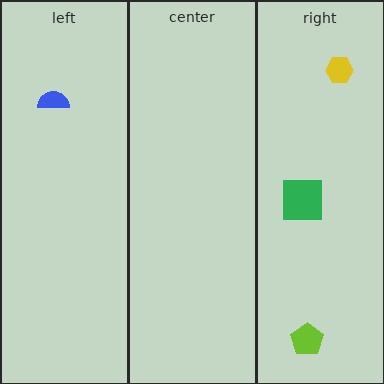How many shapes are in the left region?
1.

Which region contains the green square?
The right region.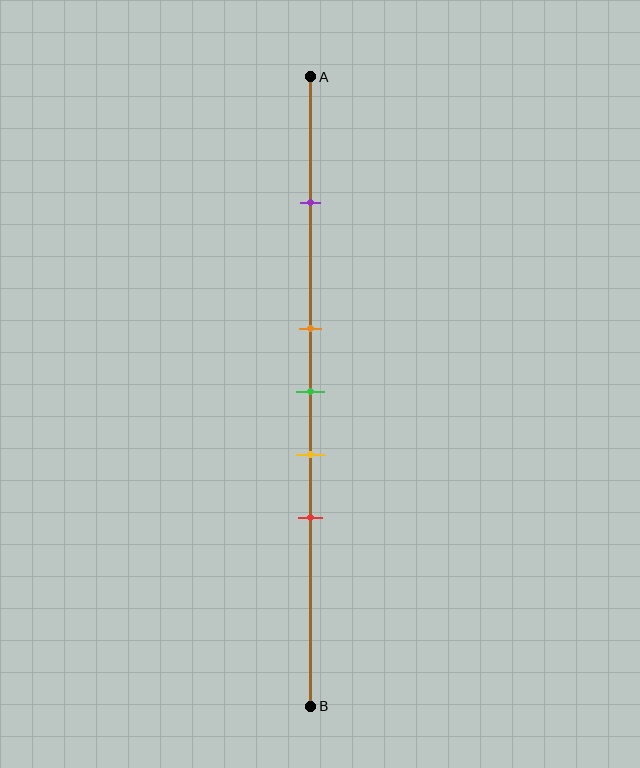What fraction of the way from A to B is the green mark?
The green mark is approximately 50% (0.5) of the way from A to B.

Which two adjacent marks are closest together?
The orange and green marks are the closest adjacent pair.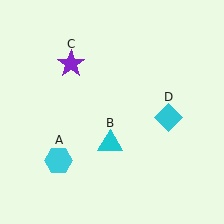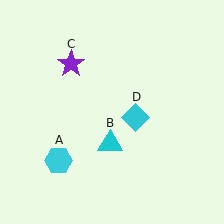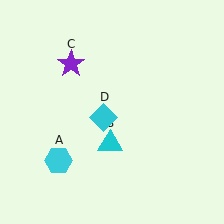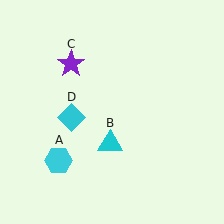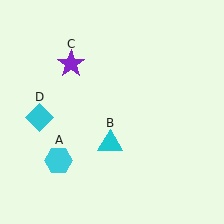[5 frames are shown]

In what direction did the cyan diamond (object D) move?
The cyan diamond (object D) moved left.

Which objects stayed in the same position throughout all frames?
Cyan hexagon (object A) and cyan triangle (object B) and purple star (object C) remained stationary.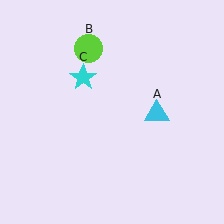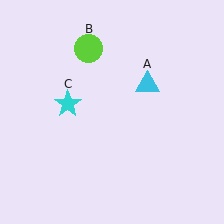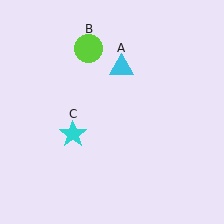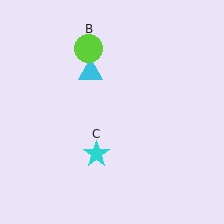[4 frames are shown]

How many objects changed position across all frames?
2 objects changed position: cyan triangle (object A), cyan star (object C).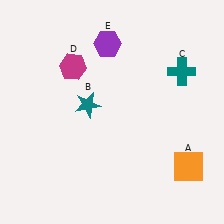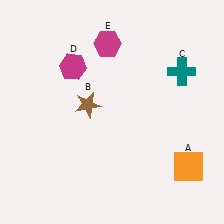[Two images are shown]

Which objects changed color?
B changed from teal to brown. E changed from purple to magenta.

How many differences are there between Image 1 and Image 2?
There are 2 differences between the two images.